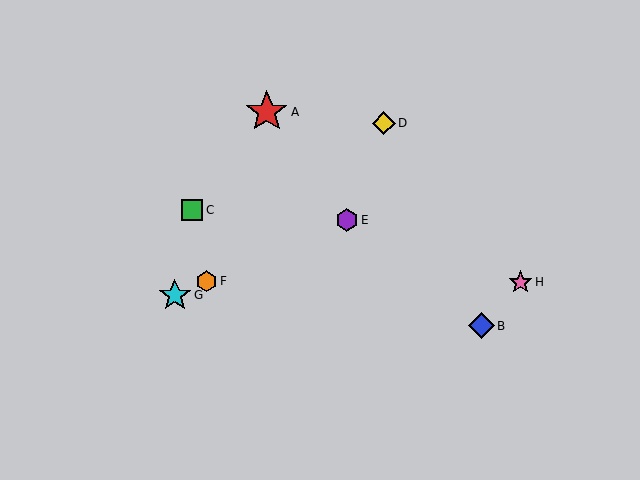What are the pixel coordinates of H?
Object H is at (520, 282).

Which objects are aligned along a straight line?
Objects E, F, G are aligned along a straight line.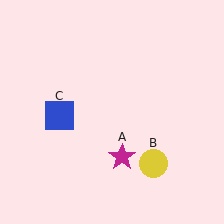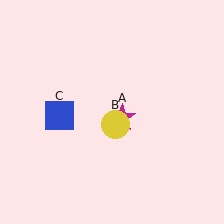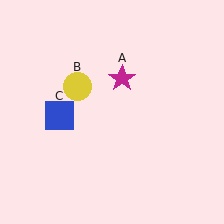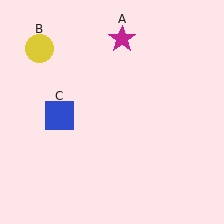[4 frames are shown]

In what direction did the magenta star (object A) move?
The magenta star (object A) moved up.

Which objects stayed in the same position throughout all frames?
Blue square (object C) remained stationary.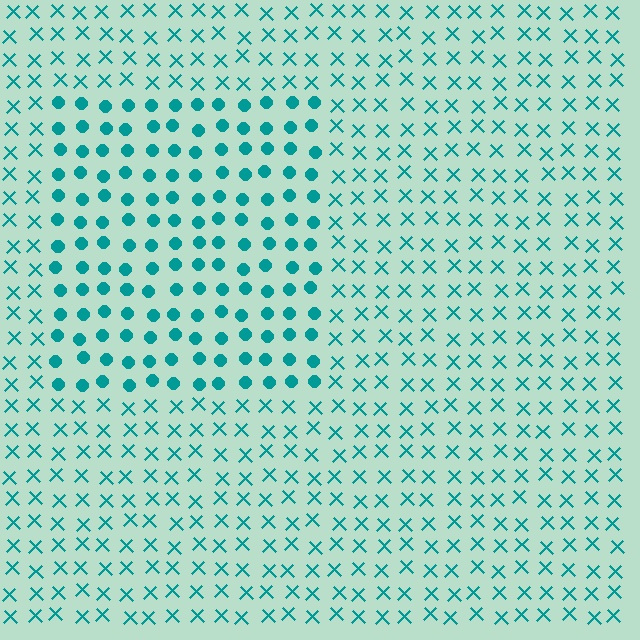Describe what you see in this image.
The image is filled with small teal elements arranged in a uniform grid. A rectangle-shaped region contains circles, while the surrounding area contains X marks. The boundary is defined purely by the change in element shape.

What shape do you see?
I see a rectangle.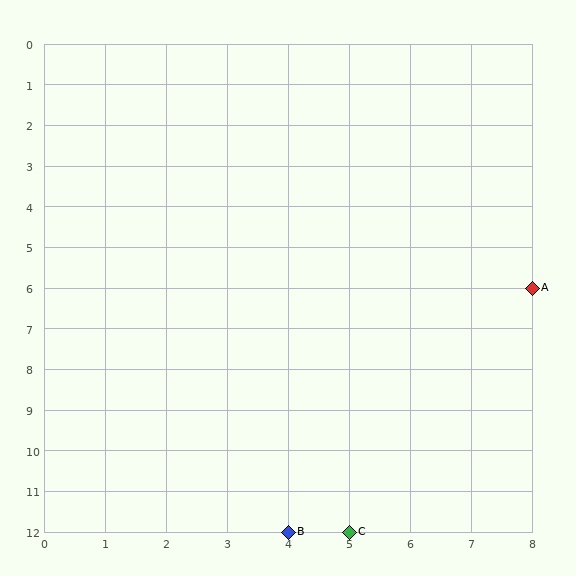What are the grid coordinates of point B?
Point B is at grid coordinates (4, 12).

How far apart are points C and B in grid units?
Points C and B are 1 column apart.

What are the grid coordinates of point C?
Point C is at grid coordinates (5, 12).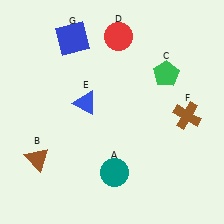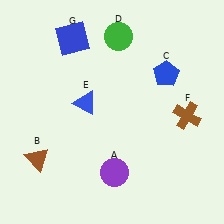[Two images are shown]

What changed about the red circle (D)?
In Image 1, D is red. In Image 2, it changed to green.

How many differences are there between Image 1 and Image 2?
There are 3 differences between the two images.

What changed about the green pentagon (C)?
In Image 1, C is green. In Image 2, it changed to blue.